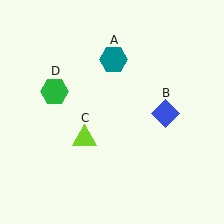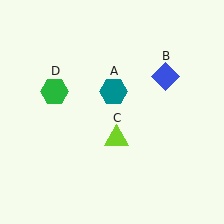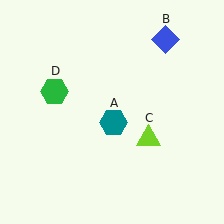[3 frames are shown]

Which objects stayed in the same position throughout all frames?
Green hexagon (object D) remained stationary.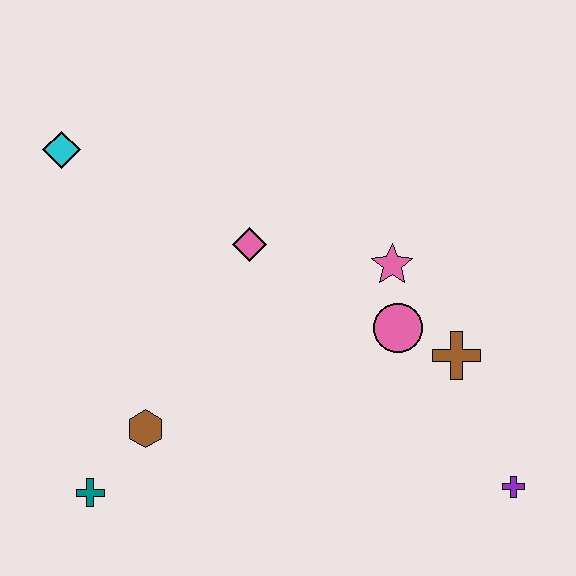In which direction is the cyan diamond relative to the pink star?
The cyan diamond is to the left of the pink star.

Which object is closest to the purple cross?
The brown cross is closest to the purple cross.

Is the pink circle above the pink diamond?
No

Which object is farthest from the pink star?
The teal cross is farthest from the pink star.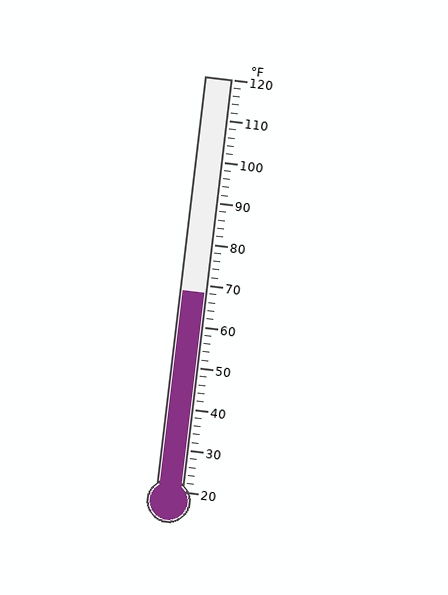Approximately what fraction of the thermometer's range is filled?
The thermometer is filled to approximately 50% of its range.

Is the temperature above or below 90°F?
The temperature is below 90°F.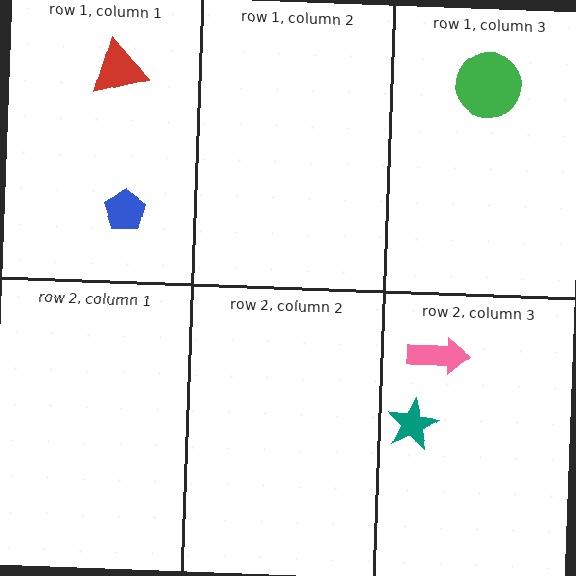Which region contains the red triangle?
The row 1, column 1 region.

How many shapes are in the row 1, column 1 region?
2.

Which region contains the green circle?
The row 1, column 3 region.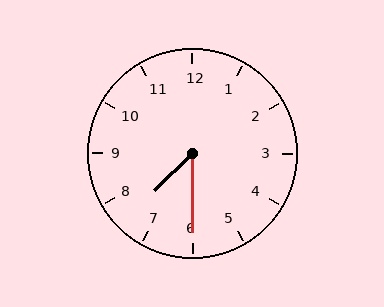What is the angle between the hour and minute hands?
Approximately 45 degrees.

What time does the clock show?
7:30.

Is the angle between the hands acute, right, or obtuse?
It is acute.